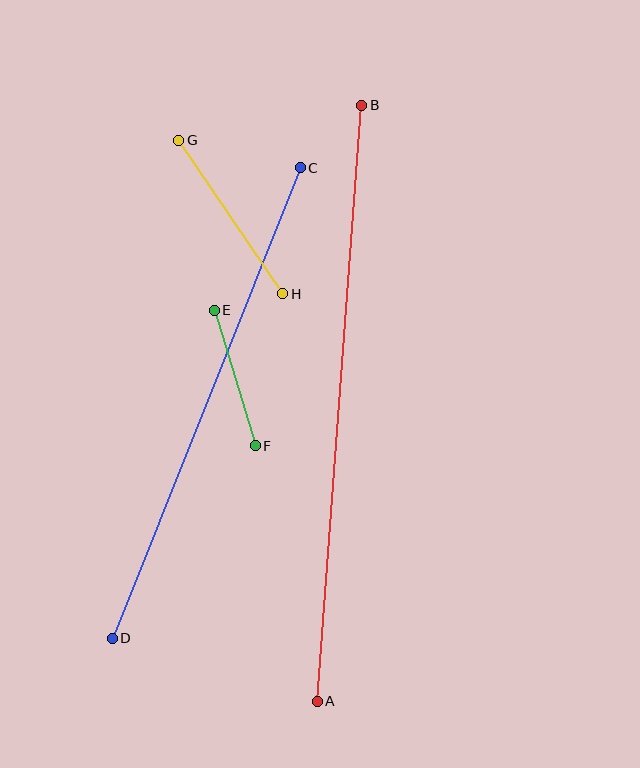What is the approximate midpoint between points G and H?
The midpoint is at approximately (231, 217) pixels.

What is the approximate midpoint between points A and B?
The midpoint is at approximately (340, 403) pixels.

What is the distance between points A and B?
The distance is approximately 598 pixels.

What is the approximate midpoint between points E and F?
The midpoint is at approximately (235, 378) pixels.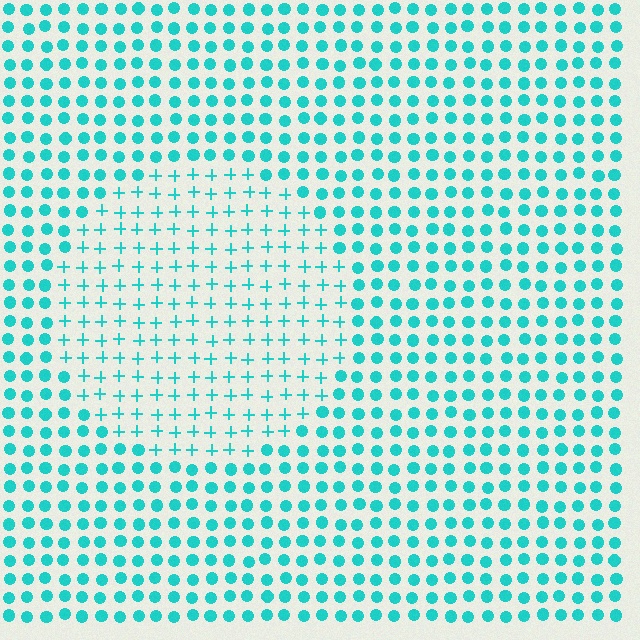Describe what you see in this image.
The image is filled with small cyan elements arranged in a uniform grid. A circle-shaped region contains plus signs, while the surrounding area contains circles. The boundary is defined purely by the change in element shape.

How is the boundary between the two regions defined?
The boundary is defined by a change in element shape: plus signs inside vs. circles outside. All elements share the same color and spacing.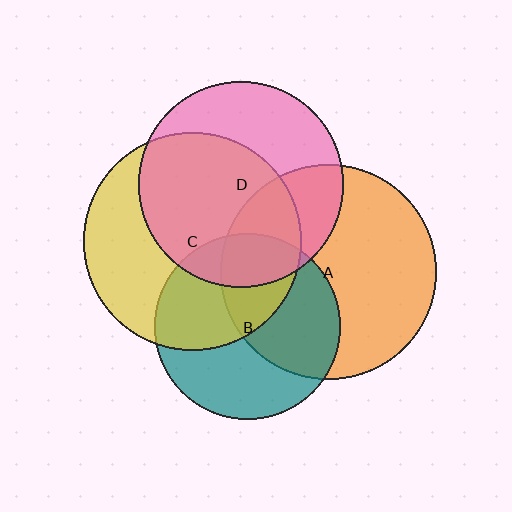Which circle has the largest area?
Circle C (yellow).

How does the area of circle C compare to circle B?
Approximately 1.4 times.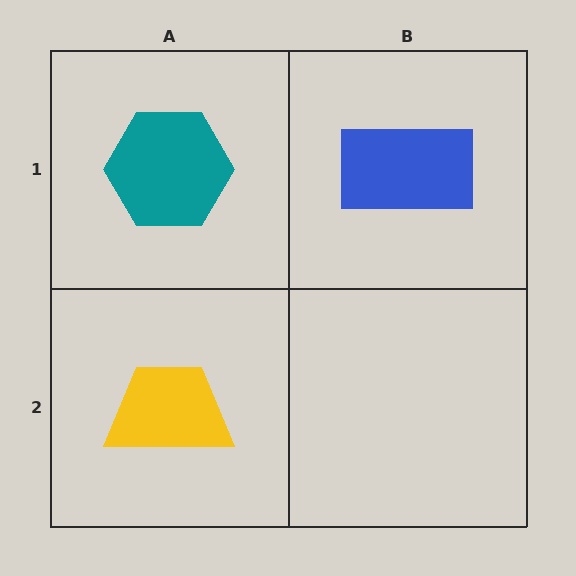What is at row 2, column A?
A yellow trapezoid.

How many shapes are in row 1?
2 shapes.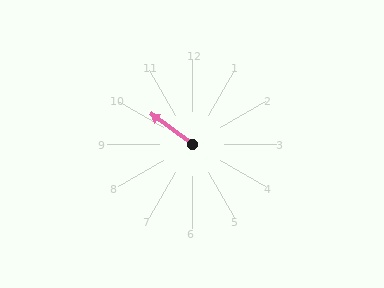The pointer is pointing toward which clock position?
Roughly 10 o'clock.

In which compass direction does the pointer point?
Northwest.